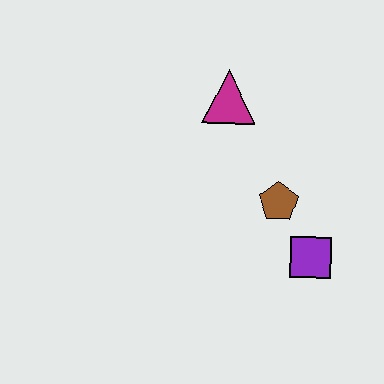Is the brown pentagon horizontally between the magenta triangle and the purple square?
Yes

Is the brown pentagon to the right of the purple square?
No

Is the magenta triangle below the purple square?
No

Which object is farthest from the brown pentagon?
The magenta triangle is farthest from the brown pentagon.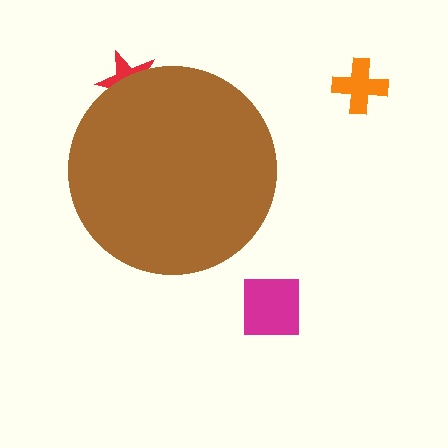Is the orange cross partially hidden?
No, the orange cross is fully visible.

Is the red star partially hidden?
Yes, the red star is partially hidden behind the brown circle.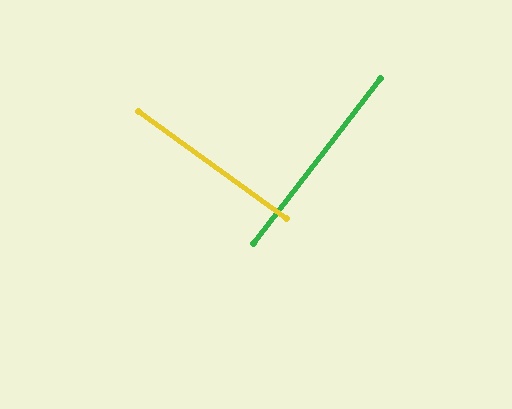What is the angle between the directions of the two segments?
Approximately 88 degrees.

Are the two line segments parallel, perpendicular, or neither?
Perpendicular — they meet at approximately 88°.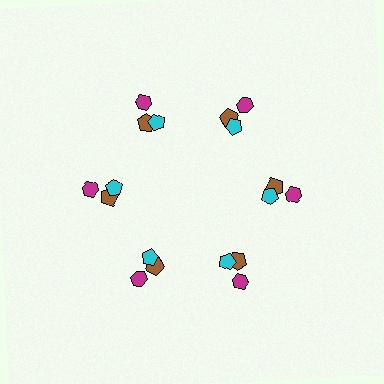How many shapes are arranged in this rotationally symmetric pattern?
There are 18 shapes, arranged in 6 groups of 3.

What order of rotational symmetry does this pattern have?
This pattern has 6-fold rotational symmetry.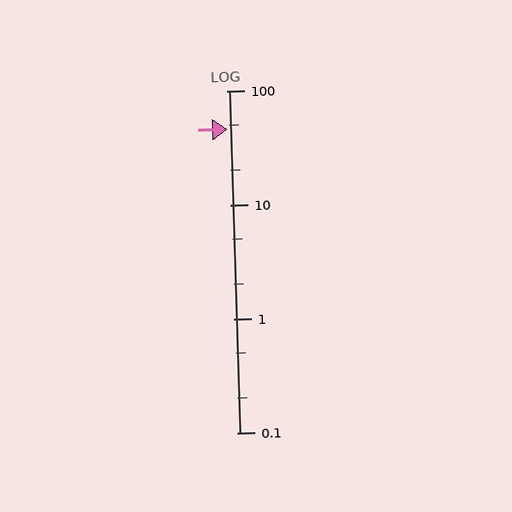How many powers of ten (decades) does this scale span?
The scale spans 3 decades, from 0.1 to 100.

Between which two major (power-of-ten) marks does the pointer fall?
The pointer is between 10 and 100.